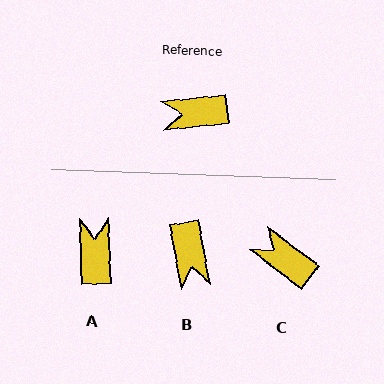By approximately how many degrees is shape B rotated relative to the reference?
Approximately 95 degrees counter-clockwise.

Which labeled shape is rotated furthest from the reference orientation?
B, about 95 degrees away.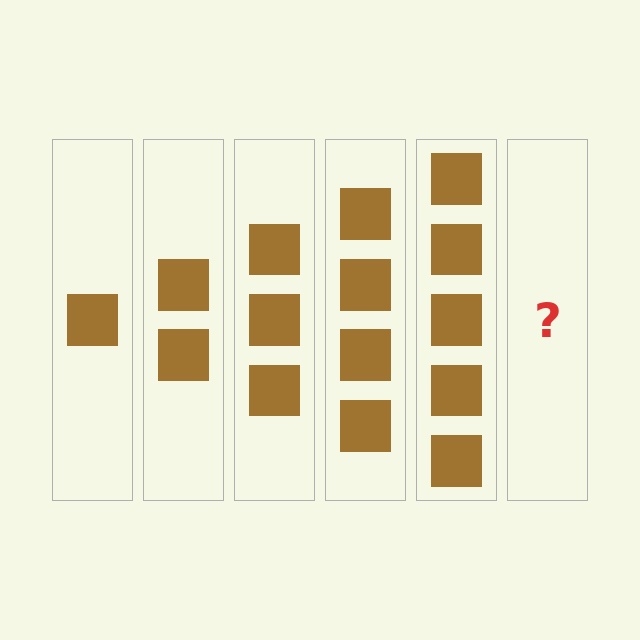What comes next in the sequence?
The next element should be 6 squares.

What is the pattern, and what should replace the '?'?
The pattern is that each step adds one more square. The '?' should be 6 squares.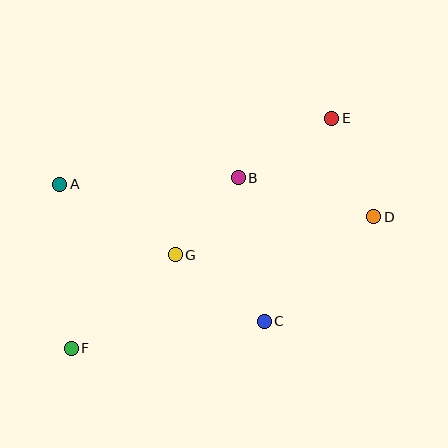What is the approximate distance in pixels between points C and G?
The distance between C and G is approximately 111 pixels.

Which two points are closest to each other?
Points B and G are closest to each other.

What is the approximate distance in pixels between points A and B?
The distance between A and B is approximately 178 pixels.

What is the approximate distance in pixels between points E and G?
The distance between E and G is approximately 208 pixels.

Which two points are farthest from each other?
Points E and F are farthest from each other.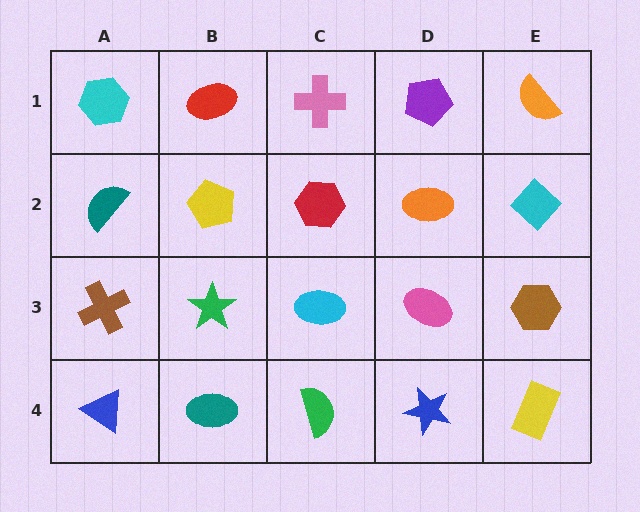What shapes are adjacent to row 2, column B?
A red ellipse (row 1, column B), a green star (row 3, column B), a teal semicircle (row 2, column A), a red hexagon (row 2, column C).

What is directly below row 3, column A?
A blue triangle.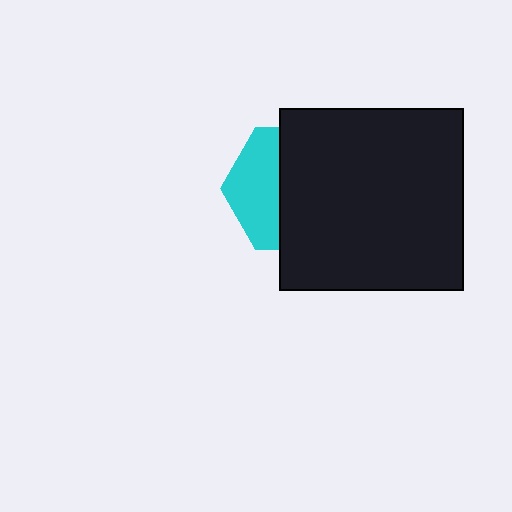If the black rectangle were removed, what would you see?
You would see the complete cyan hexagon.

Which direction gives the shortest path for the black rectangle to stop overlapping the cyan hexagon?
Moving right gives the shortest separation.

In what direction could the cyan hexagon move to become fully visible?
The cyan hexagon could move left. That would shift it out from behind the black rectangle entirely.